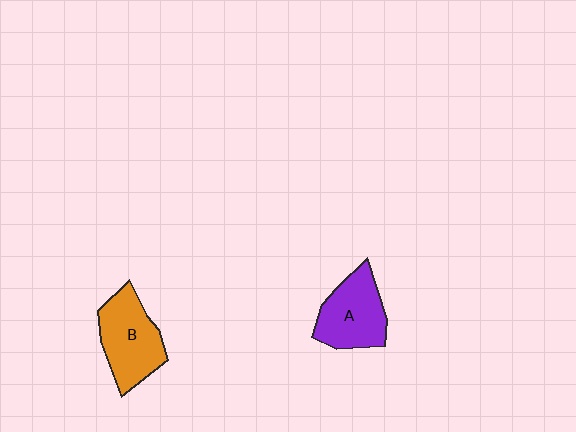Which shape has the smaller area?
Shape A (purple).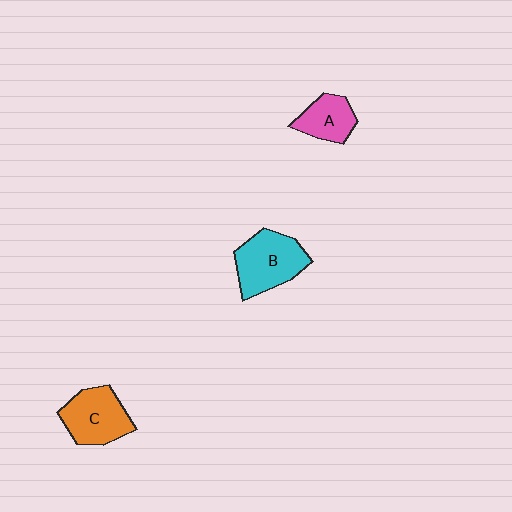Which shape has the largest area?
Shape B (cyan).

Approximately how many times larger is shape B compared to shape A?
Approximately 1.6 times.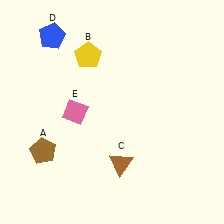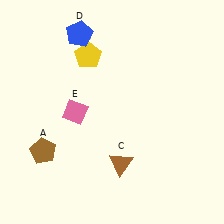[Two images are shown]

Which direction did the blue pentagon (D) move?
The blue pentagon (D) moved right.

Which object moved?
The blue pentagon (D) moved right.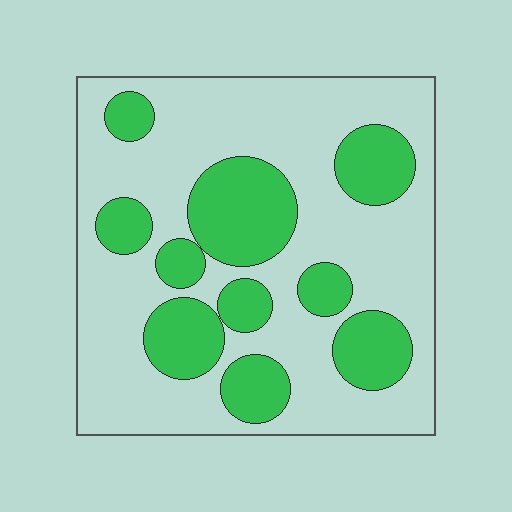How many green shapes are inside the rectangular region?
10.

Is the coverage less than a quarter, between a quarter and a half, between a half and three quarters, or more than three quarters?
Between a quarter and a half.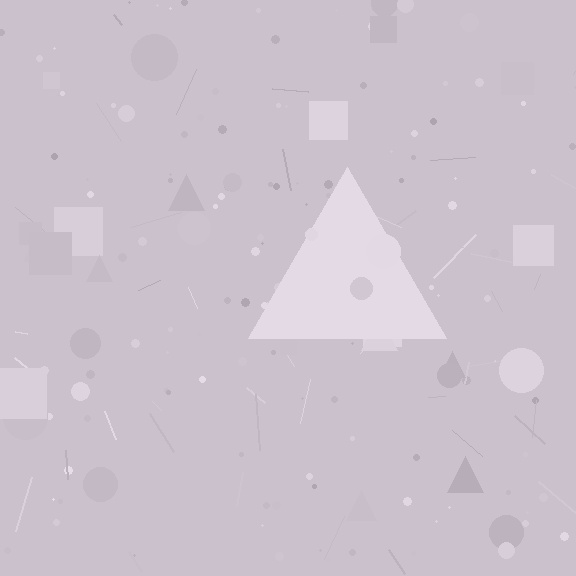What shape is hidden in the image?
A triangle is hidden in the image.